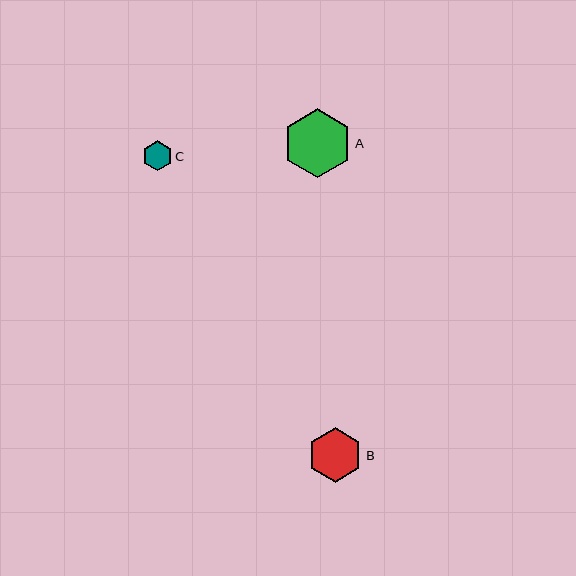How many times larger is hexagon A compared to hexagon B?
Hexagon A is approximately 1.3 times the size of hexagon B.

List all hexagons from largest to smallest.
From largest to smallest: A, B, C.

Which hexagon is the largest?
Hexagon A is the largest with a size of approximately 69 pixels.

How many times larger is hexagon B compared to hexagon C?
Hexagon B is approximately 1.8 times the size of hexagon C.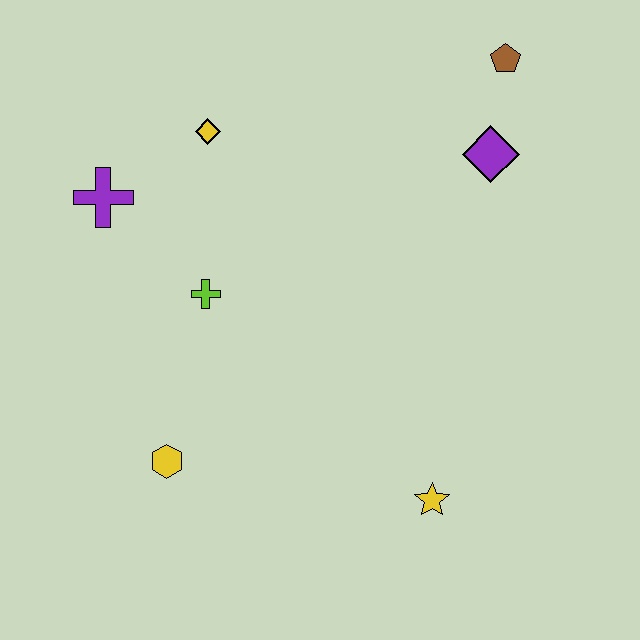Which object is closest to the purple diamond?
The brown pentagon is closest to the purple diamond.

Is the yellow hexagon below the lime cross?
Yes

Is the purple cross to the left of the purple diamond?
Yes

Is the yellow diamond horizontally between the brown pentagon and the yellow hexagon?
Yes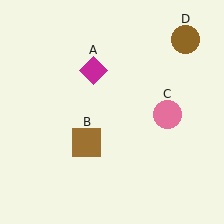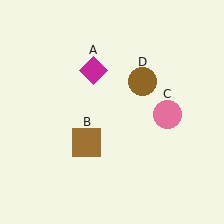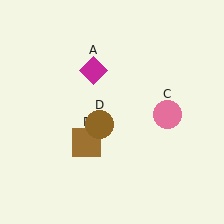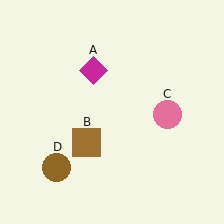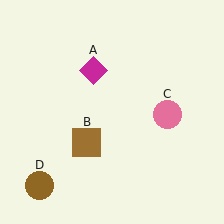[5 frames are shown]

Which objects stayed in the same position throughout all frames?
Magenta diamond (object A) and brown square (object B) and pink circle (object C) remained stationary.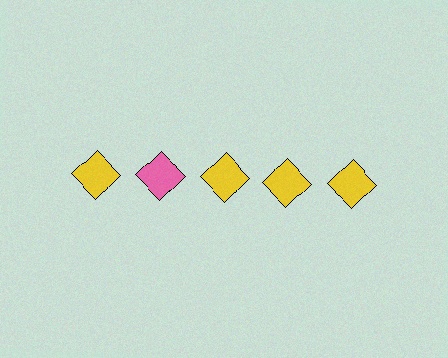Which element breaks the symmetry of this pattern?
The pink diamond in the top row, second from left column breaks the symmetry. All other shapes are yellow diamonds.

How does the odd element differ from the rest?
It has a different color: pink instead of yellow.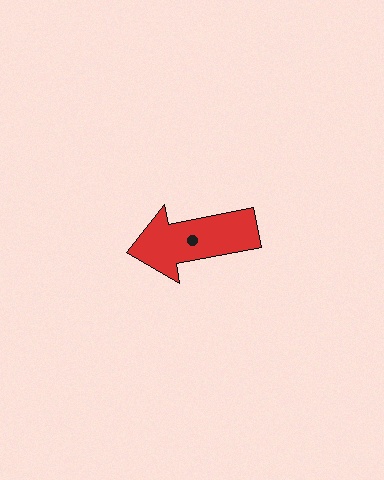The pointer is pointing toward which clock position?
Roughly 9 o'clock.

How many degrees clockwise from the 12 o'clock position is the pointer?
Approximately 259 degrees.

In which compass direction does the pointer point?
West.